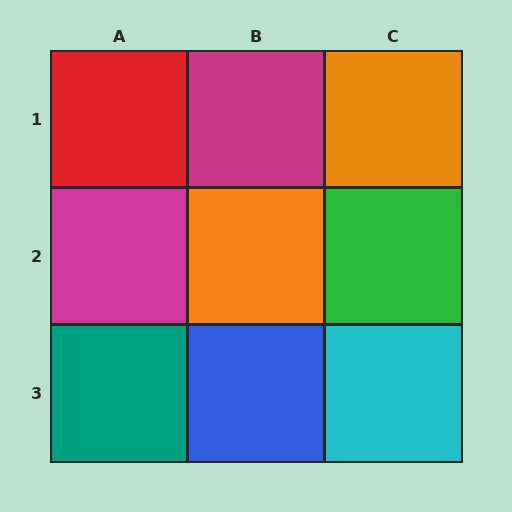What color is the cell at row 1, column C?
Orange.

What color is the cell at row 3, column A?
Teal.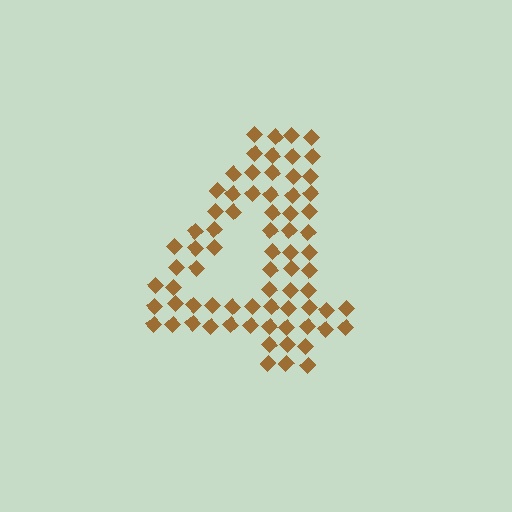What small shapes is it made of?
It is made of small diamonds.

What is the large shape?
The large shape is the digit 4.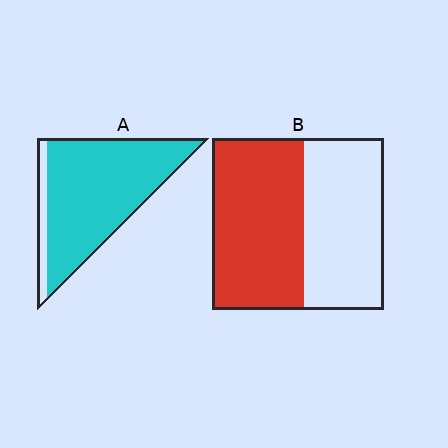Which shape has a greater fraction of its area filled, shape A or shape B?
Shape A.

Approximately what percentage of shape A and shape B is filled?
A is approximately 90% and B is approximately 55%.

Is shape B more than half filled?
Roughly half.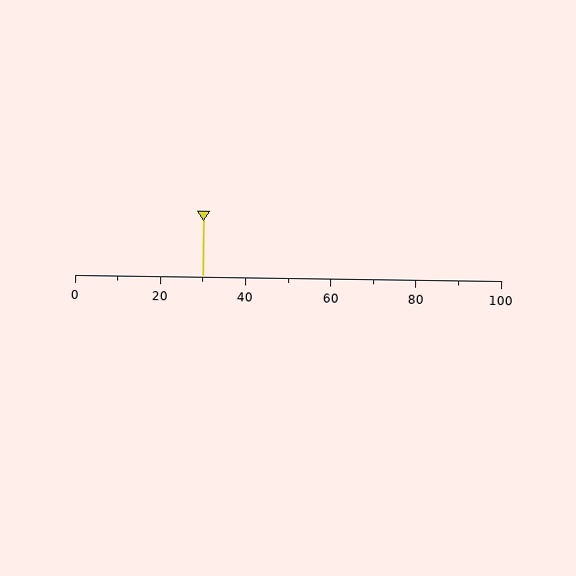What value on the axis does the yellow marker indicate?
The marker indicates approximately 30.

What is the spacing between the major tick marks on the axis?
The major ticks are spaced 20 apart.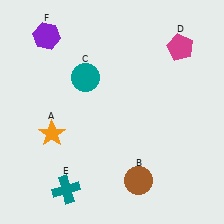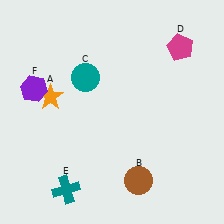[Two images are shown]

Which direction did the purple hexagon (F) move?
The purple hexagon (F) moved down.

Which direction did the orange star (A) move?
The orange star (A) moved up.